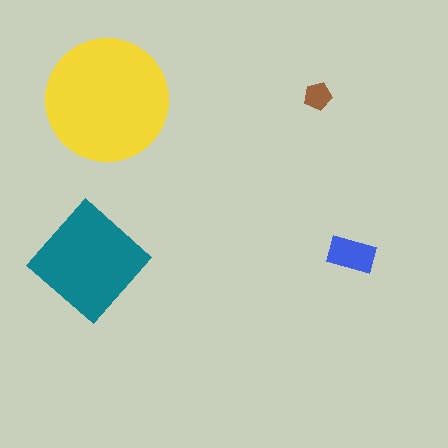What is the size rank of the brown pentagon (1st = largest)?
4th.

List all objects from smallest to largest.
The brown pentagon, the blue rectangle, the teal diamond, the yellow circle.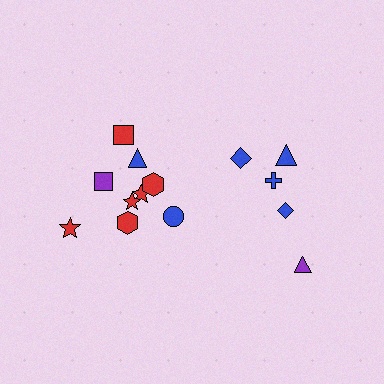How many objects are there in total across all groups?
There are 14 objects.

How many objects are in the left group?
There are 8 objects.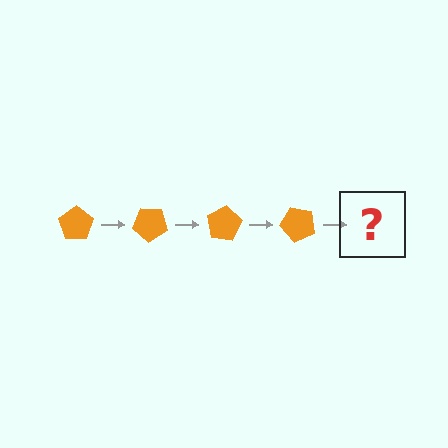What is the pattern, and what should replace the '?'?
The pattern is that the pentagon rotates 40 degrees each step. The '?' should be an orange pentagon rotated 160 degrees.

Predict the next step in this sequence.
The next step is an orange pentagon rotated 160 degrees.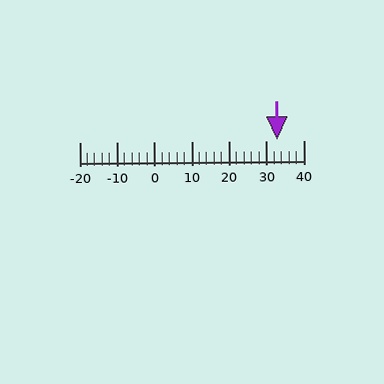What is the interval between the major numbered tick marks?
The major tick marks are spaced 10 units apart.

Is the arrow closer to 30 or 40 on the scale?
The arrow is closer to 30.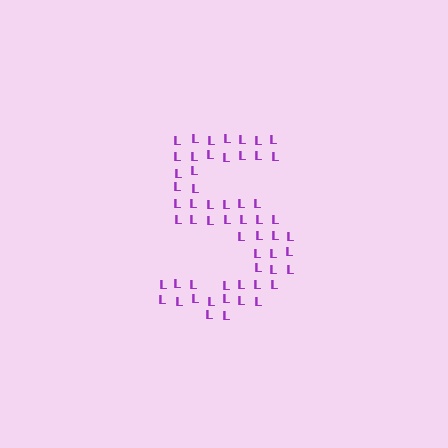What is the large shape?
The large shape is the digit 5.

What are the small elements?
The small elements are letter L's.